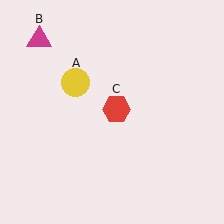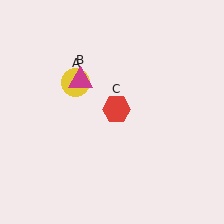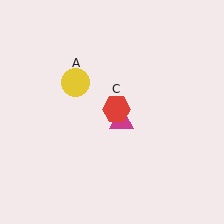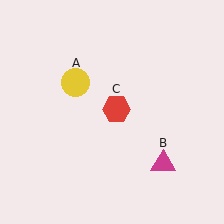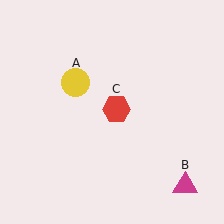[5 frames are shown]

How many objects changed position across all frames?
1 object changed position: magenta triangle (object B).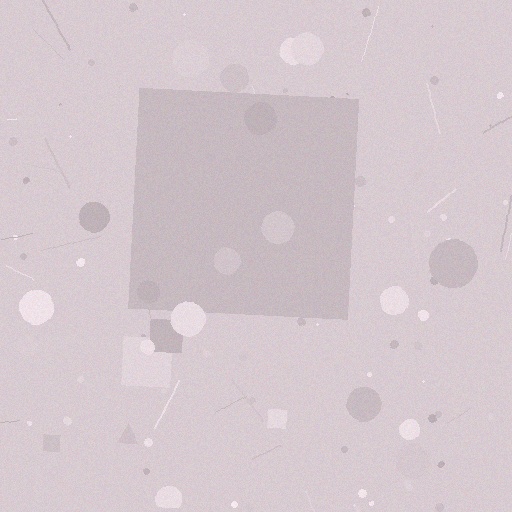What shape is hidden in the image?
A square is hidden in the image.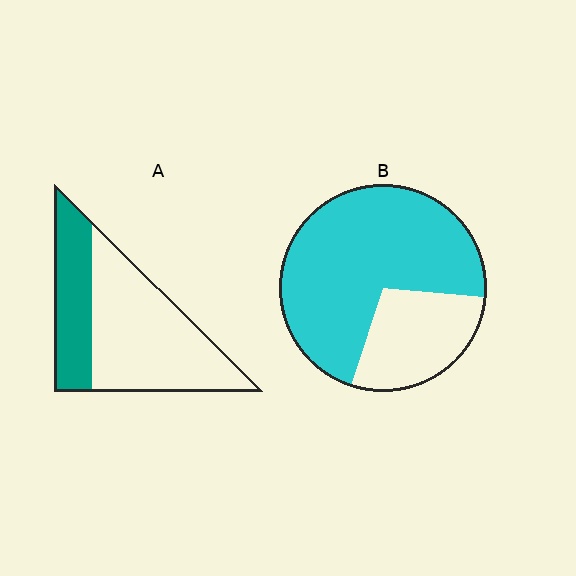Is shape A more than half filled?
No.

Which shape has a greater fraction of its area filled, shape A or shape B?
Shape B.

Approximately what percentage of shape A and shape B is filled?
A is approximately 35% and B is approximately 70%.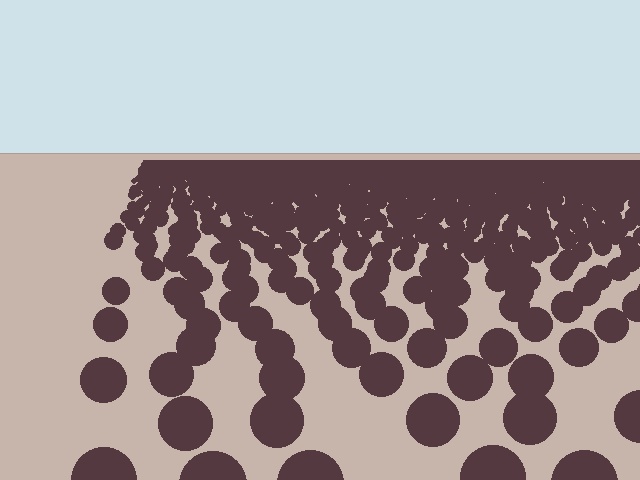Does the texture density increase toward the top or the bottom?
Density increases toward the top.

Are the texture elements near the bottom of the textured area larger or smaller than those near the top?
Larger. Near the bottom, elements are closer to the viewer and appear at a bigger on-screen size.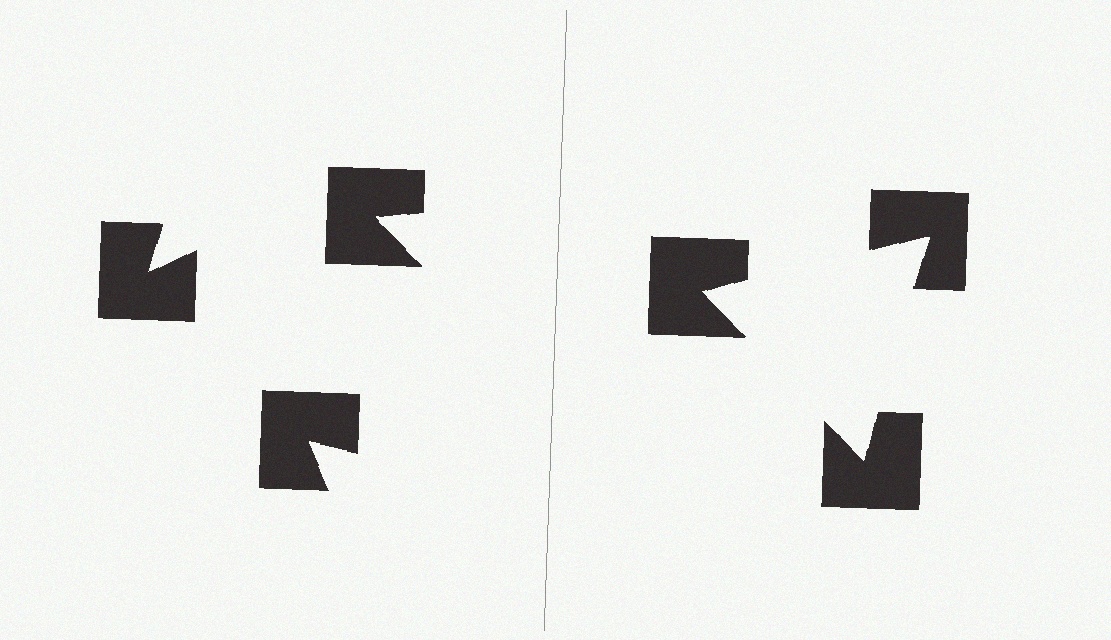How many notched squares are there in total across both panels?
6 — 3 on each side.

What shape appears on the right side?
An illusory triangle.